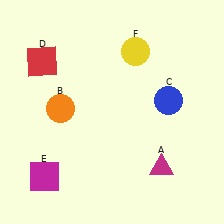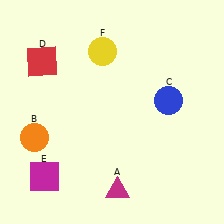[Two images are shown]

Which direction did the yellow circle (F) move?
The yellow circle (F) moved left.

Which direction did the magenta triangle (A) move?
The magenta triangle (A) moved left.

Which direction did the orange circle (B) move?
The orange circle (B) moved down.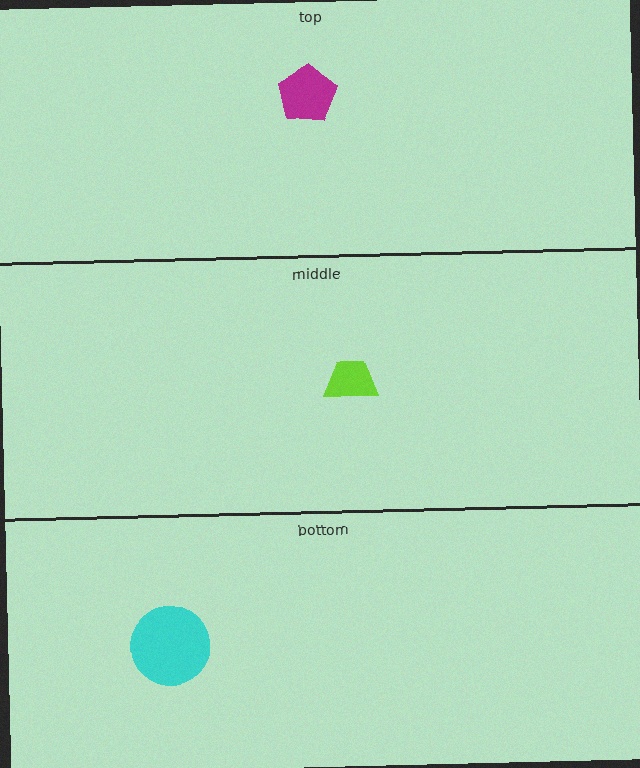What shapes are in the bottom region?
The cyan circle.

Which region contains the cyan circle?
The bottom region.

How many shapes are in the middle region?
1.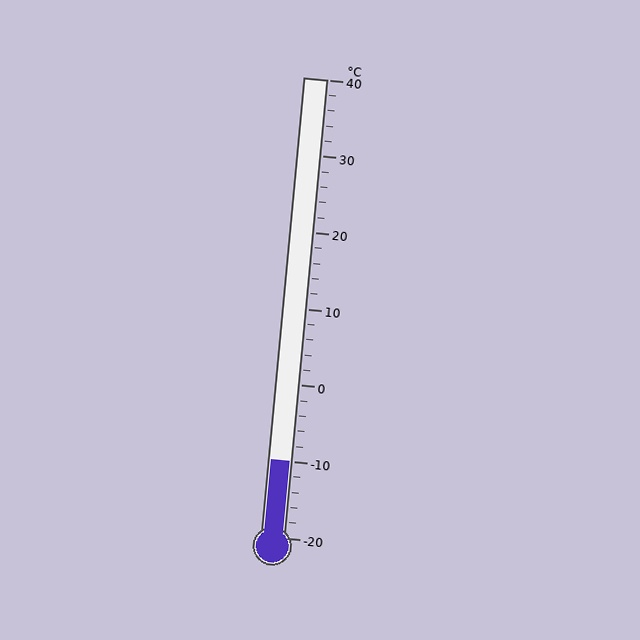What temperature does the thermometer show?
The thermometer shows approximately -10°C.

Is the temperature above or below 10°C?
The temperature is below 10°C.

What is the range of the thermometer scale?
The thermometer scale ranges from -20°C to 40°C.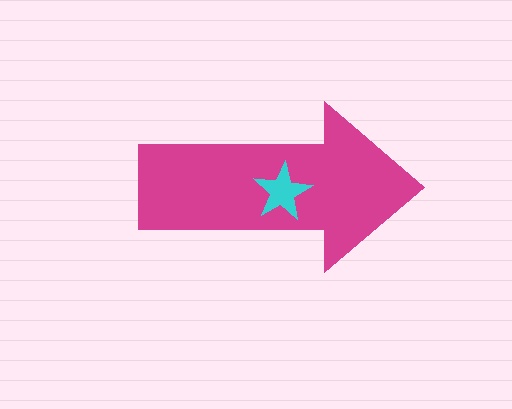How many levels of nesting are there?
2.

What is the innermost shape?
The cyan star.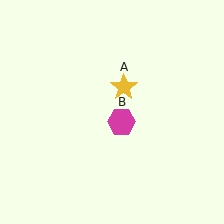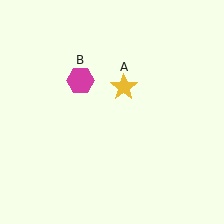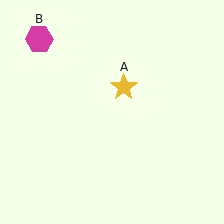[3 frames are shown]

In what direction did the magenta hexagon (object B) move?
The magenta hexagon (object B) moved up and to the left.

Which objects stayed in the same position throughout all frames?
Yellow star (object A) remained stationary.